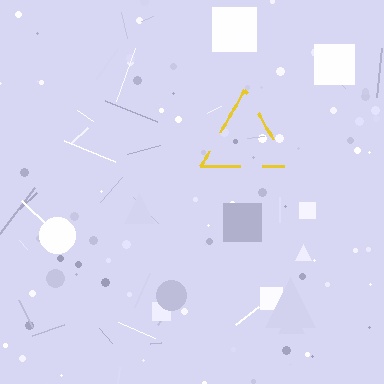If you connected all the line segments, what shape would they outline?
They would outline a triangle.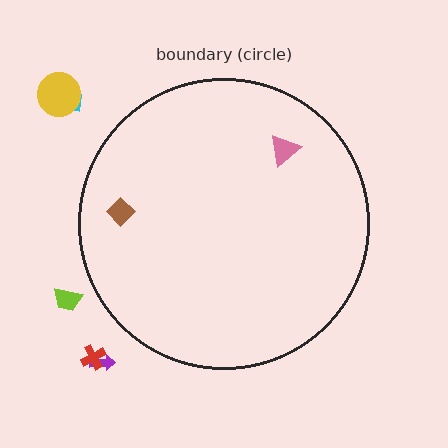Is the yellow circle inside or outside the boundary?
Outside.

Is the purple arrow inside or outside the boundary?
Outside.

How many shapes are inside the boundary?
2 inside, 5 outside.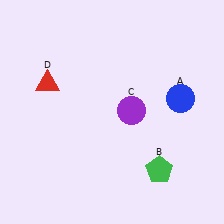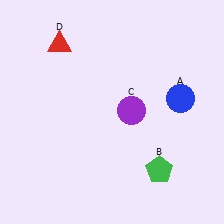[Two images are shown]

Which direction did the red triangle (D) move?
The red triangle (D) moved up.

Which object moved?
The red triangle (D) moved up.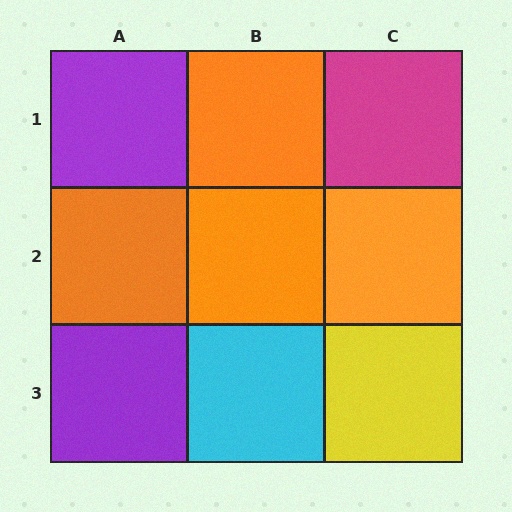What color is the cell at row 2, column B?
Orange.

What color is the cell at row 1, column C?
Magenta.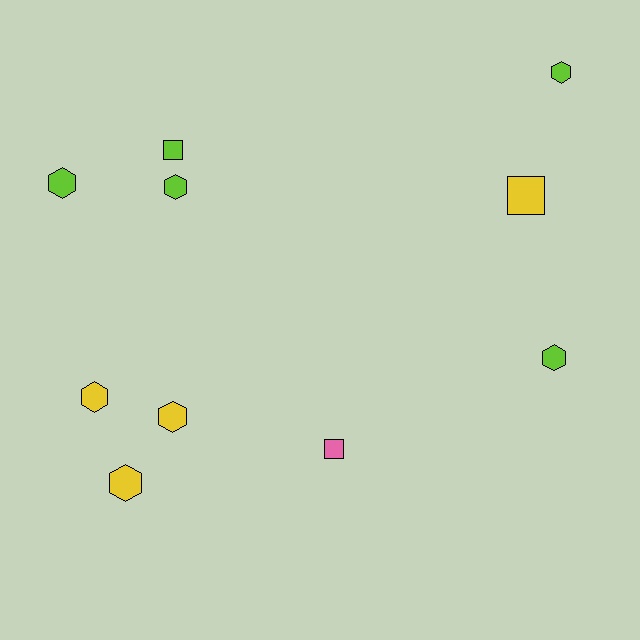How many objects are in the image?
There are 10 objects.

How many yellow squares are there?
There is 1 yellow square.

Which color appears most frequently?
Lime, with 5 objects.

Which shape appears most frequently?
Hexagon, with 7 objects.